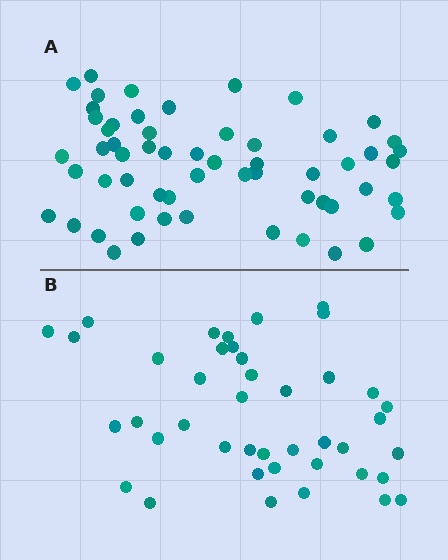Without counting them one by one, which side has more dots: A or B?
Region A (the top region) has more dots.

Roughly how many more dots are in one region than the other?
Region A has approximately 15 more dots than region B.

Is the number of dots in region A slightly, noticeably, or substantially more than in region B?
Region A has noticeably more, but not dramatically so. The ratio is roughly 1.4 to 1.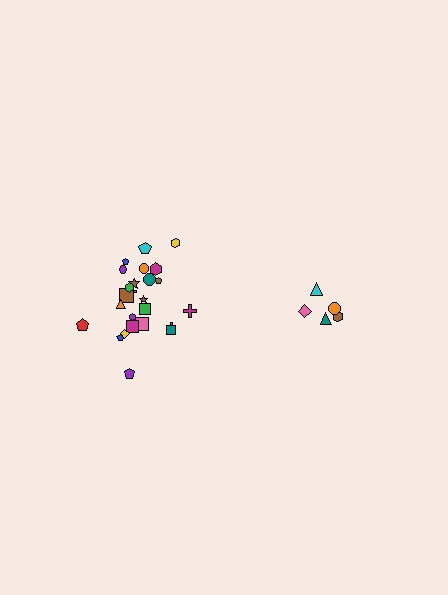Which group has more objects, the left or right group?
The left group.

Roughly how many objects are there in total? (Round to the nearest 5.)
Roughly 30 objects in total.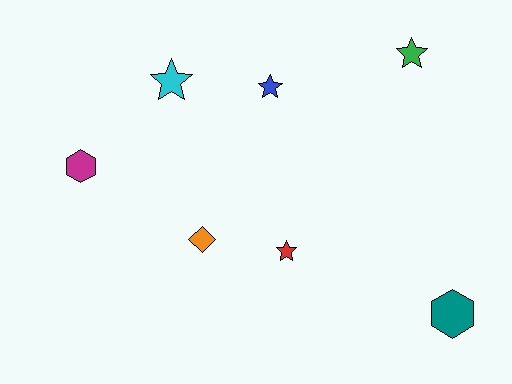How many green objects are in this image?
There is 1 green object.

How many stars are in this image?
There are 4 stars.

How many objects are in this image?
There are 7 objects.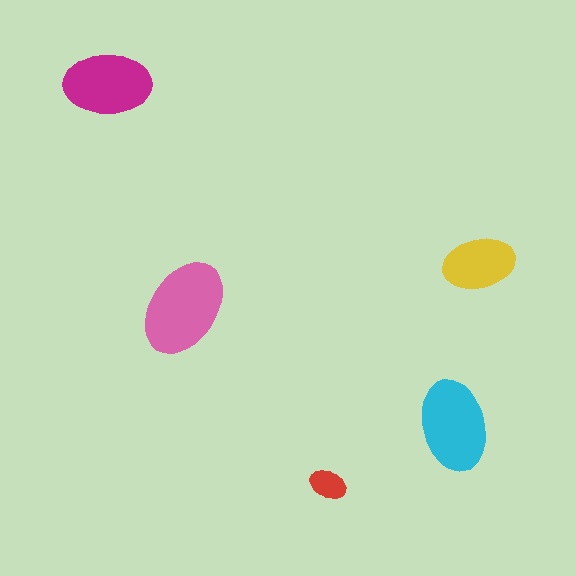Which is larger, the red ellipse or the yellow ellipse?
The yellow one.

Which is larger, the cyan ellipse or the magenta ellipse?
The cyan one.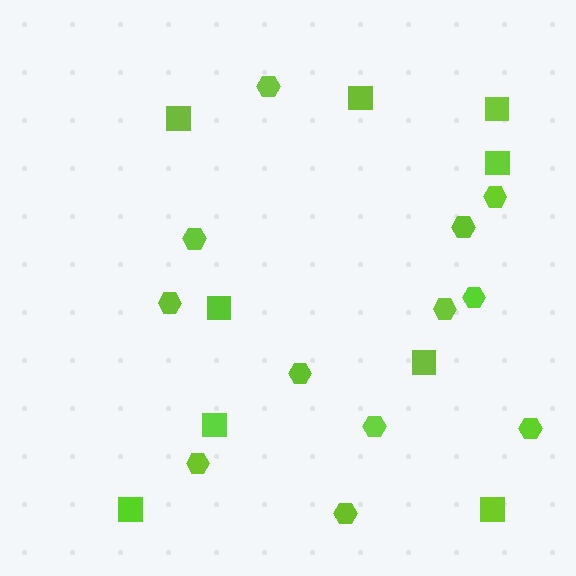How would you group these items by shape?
There are 2 groups: one group of hexagons (12) and one group of squares (9).